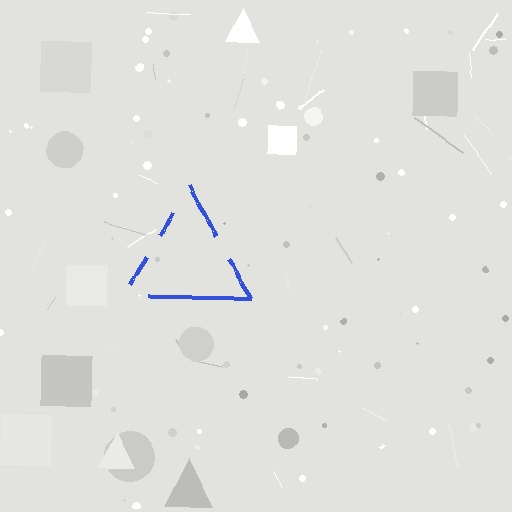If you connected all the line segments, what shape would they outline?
They would outline a triangle.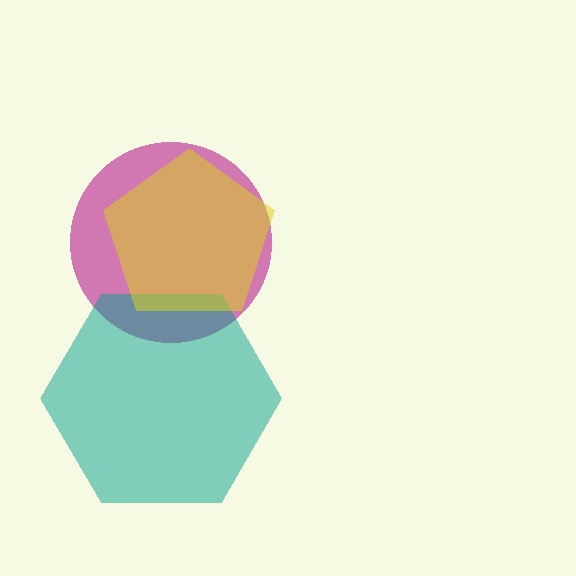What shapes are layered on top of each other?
The layered shapes are: a magenta circle, a teal hexagon, a yellow pentagon.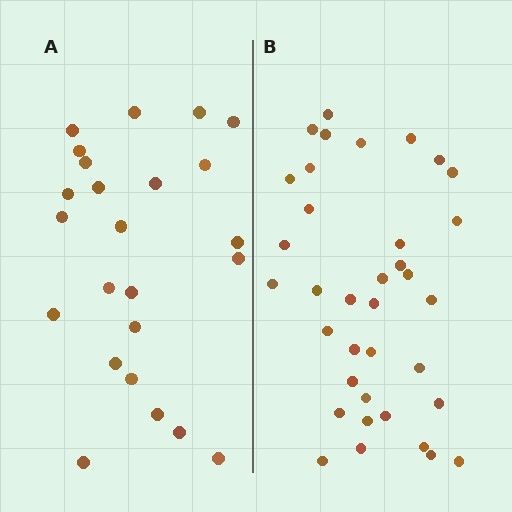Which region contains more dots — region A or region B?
Region B (the right region) has more dots.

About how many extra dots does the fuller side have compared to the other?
Region B has roughly 12 or so more dots than region A.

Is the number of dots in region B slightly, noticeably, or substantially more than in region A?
Region B has substantially more. The ratio is roughly 1.5 to 1.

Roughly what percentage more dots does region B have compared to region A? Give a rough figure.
About 50% more.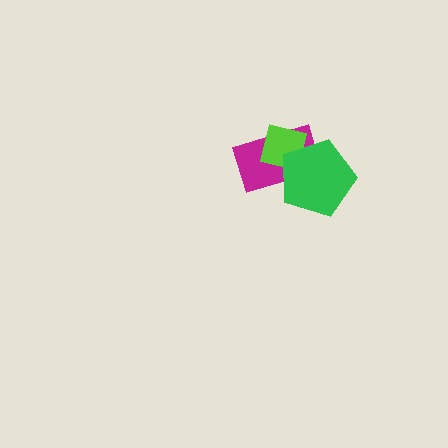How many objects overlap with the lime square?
2 objects overlap with the lime square.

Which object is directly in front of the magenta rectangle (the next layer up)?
The lime square is directly in front of the magenta rectangle.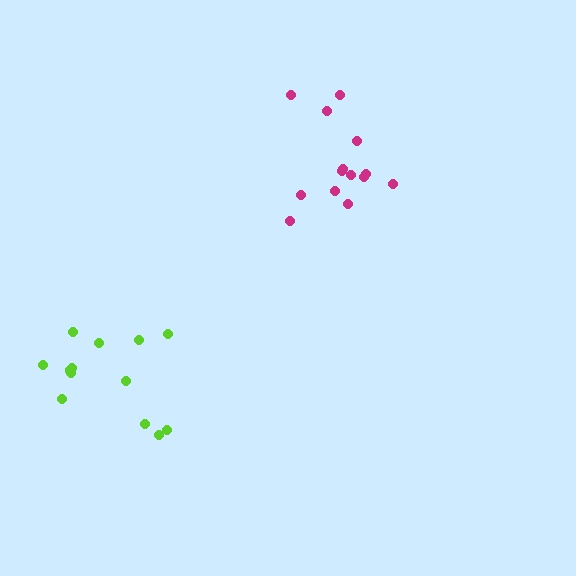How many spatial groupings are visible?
There are 2 spatial groupings.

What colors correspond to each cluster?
The clusters are colored: lime, magenta.